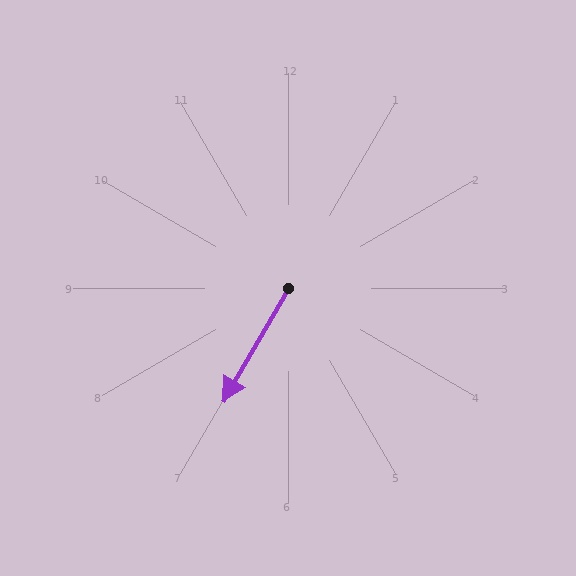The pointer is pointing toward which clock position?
Roughly 7 o'clock.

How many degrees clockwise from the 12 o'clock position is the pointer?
Approximately 210 degrees.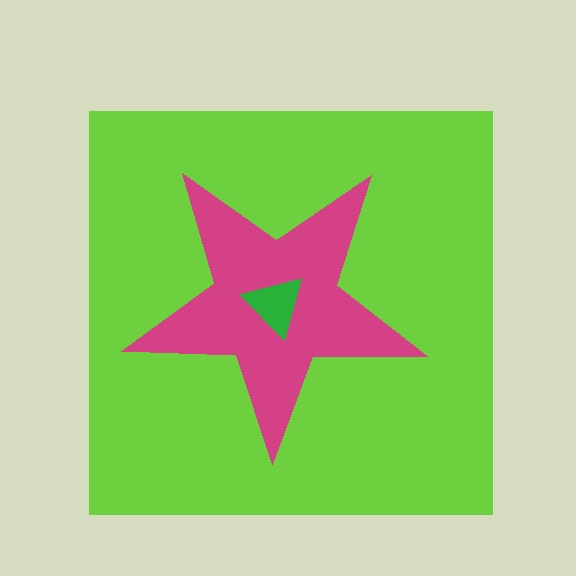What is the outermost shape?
The lime square.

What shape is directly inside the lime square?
The magenta star.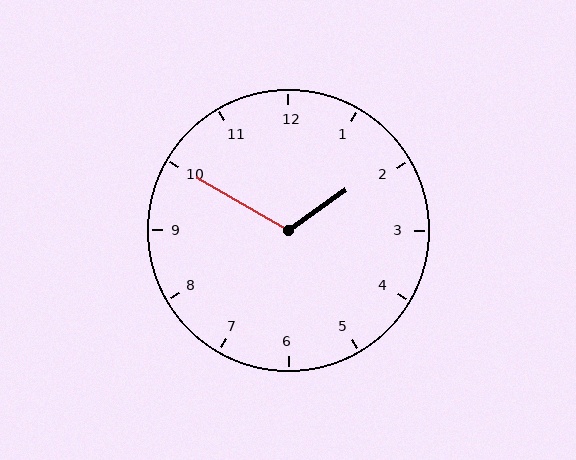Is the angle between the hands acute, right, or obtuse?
It is obtuse.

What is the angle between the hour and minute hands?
Approximately 115 degrees.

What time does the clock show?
1:50.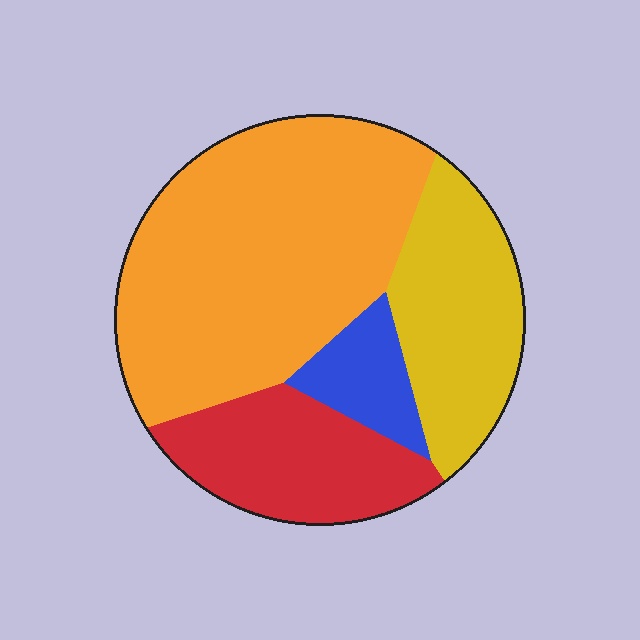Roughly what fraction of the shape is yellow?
Yellow covers 22% of the shape.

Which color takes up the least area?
Blue, at roughly 10%.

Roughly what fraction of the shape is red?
Red takes up about one fifth (1/5) of the shape.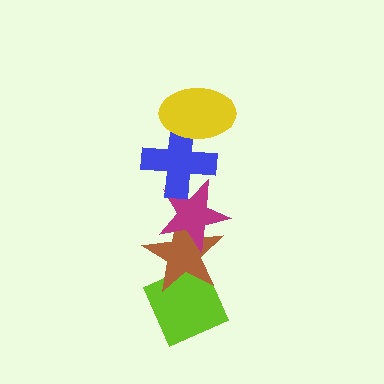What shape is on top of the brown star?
The magenta star is on top of the brown star.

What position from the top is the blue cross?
The blue cross is 2nd from the top.